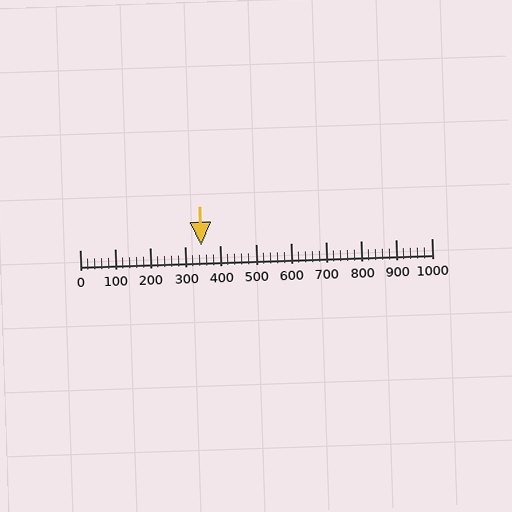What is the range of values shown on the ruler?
The ruler shows values from 0 to 1000.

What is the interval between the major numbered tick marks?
The major tick marks are spaced 100 units apart.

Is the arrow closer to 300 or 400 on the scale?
The arrow is closer to 300.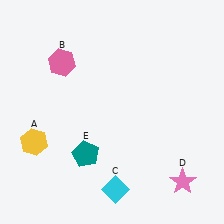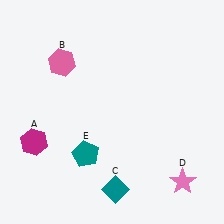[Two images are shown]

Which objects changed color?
A changed from yellow to magenta. C changed from cyan to teal.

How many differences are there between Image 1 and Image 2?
There are 2 differences between the two images.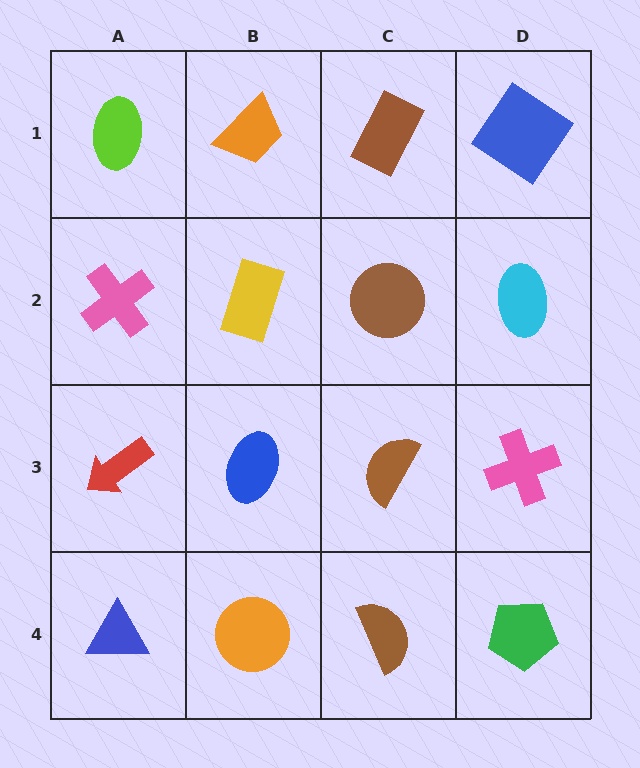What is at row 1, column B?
An orange trapezoid.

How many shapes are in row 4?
4 shapes.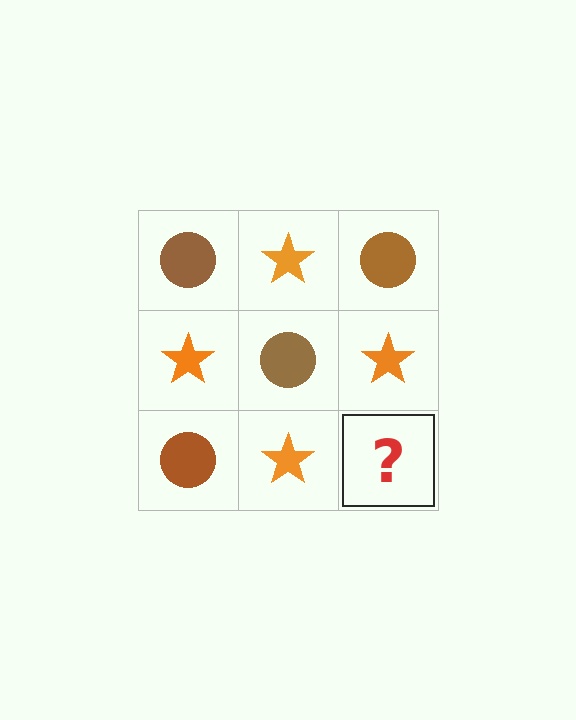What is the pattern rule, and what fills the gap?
The rule is that it alternates brown circle and orange star in a checkerboard pattern. The gap should be filled with a brown circle.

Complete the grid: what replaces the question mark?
The question mark should be replaced with a brown circle.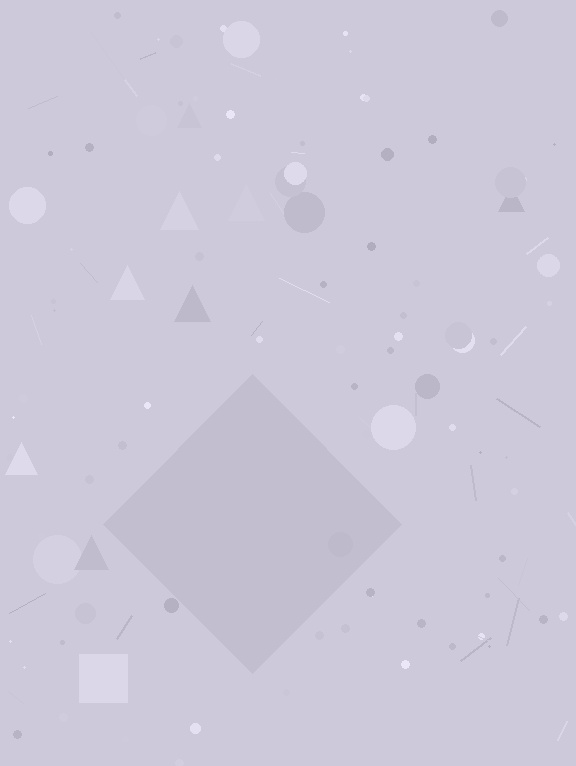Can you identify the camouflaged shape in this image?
The camouflaged shape is a diamond.